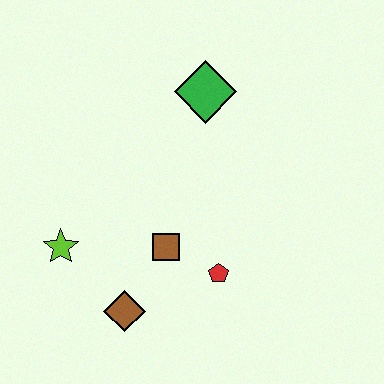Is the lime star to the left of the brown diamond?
Yes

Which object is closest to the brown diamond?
The brown square is closest to the brown diamond.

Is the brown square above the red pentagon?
Yes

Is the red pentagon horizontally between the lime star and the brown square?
No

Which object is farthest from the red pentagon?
The green diamond is farthest from the red pentagon.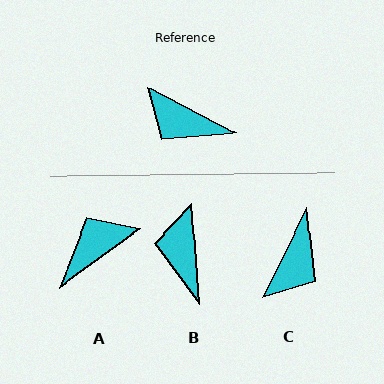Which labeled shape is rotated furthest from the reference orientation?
A, about 116 degrees away.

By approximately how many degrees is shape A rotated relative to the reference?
Approximately 116 degrees clockwise.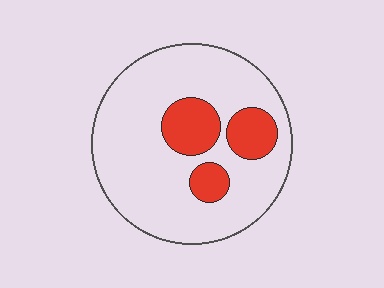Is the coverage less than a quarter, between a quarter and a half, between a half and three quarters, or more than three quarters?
Less than a quarter.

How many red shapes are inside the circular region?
3.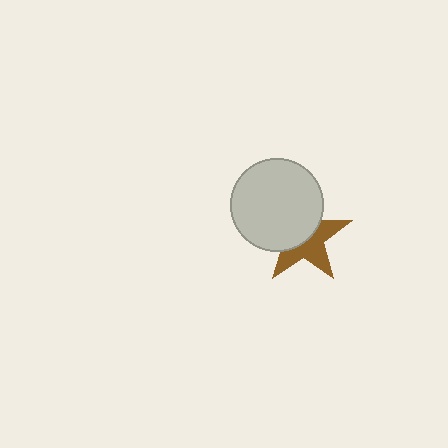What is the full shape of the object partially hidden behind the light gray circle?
The partially hidden object is a brown star.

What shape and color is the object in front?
The object in front is a light gray circle.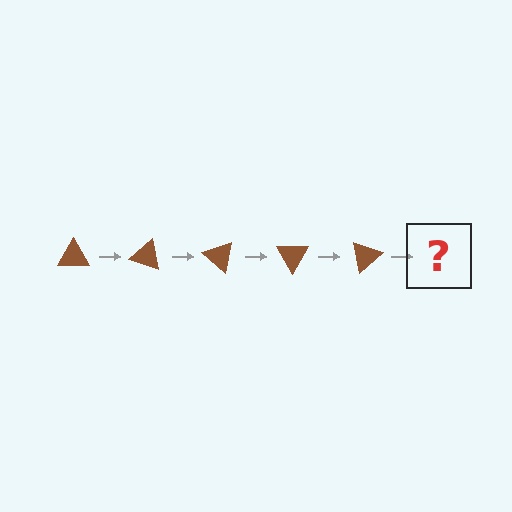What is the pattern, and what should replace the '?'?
The pattern is that the triangle rotates 20 degrees each step. The '?' should be a brown triangle rotated 100 degrees.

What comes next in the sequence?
The next element should be a brown triangle rotated 100 degrees.